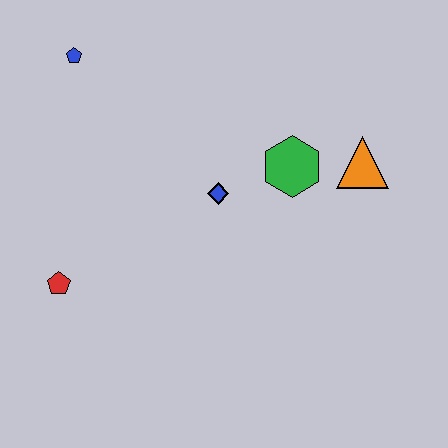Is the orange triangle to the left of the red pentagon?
No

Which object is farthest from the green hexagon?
The red pentagon is farthest from the green hexagon.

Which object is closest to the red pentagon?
The blue diamond is closest to the red pentagon.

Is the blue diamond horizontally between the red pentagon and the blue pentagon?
No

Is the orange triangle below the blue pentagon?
Yes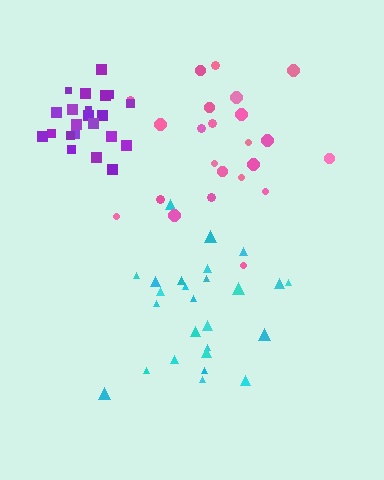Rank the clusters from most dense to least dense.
purple, cyan, pink.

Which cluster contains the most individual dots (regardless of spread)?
Cyan (26).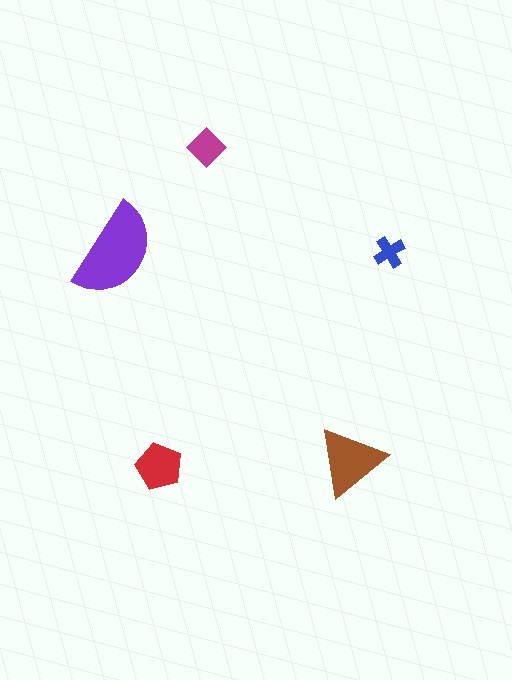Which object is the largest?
The purple semicircle.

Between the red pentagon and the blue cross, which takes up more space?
The red pentagon.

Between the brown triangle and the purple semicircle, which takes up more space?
The purple semicircle.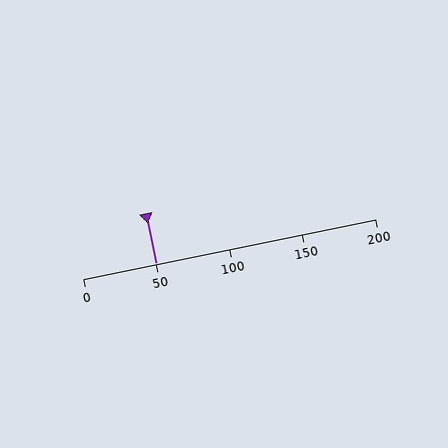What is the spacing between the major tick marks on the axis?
The major ticks are spaced 50 apart.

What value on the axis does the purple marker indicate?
The marker indicates approximately 50.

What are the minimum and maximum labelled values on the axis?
The axis runs from 0 to 200.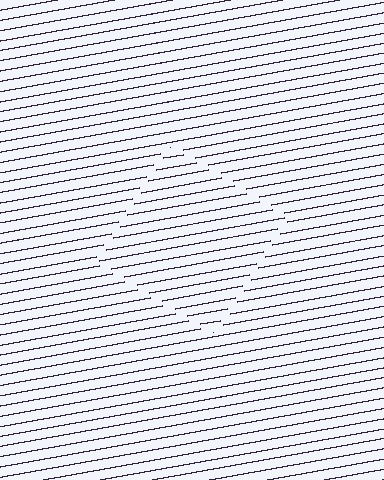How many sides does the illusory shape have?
4 sides — the line-ends trace a square.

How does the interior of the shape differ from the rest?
The interior of the shape contains the same grating, shifted by half a period — the contour is defined by the phase discontinuity where line-ends from the inner and outer gratings abut.